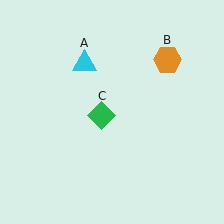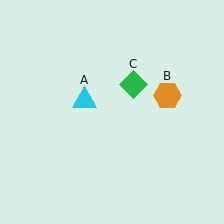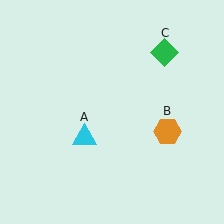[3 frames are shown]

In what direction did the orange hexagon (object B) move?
The orange hexagon (object B) moved down.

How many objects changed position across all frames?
3 objects changed position: cyan triangle (object A), orange hexagon (object B), green diamond (object C).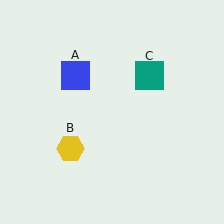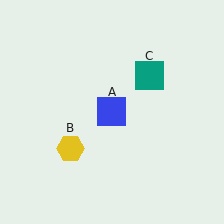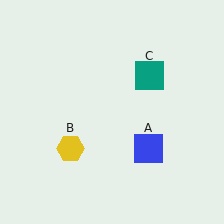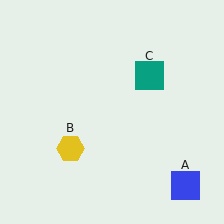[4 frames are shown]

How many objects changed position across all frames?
1 object changed position: blue square (object A).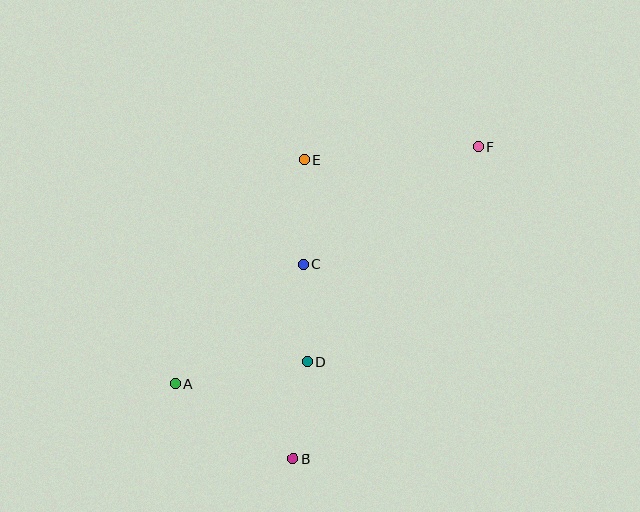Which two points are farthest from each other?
Points A and F are farthest from each other.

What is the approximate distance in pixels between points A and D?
The distance between A and D is approximately 133 pixels.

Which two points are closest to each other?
Points B and D are closest to each other.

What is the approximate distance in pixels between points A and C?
The distance between A and C is approximately 175 pixels.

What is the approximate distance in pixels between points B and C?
The distance between B and C is approximately 195 pixels.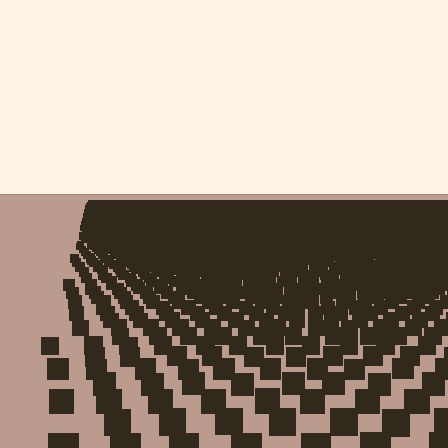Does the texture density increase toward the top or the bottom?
Density increases toward the top.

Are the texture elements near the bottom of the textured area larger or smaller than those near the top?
Larger. Near the bottom, elements are closer to the viewer and appear at a bigger on-screen size.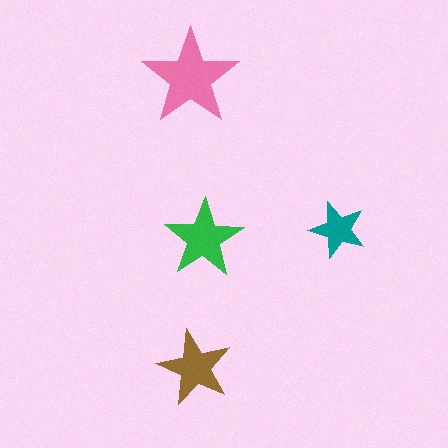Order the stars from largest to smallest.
the pink one, the green one, the brown one, the teal one.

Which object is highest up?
The pink star is topmost.